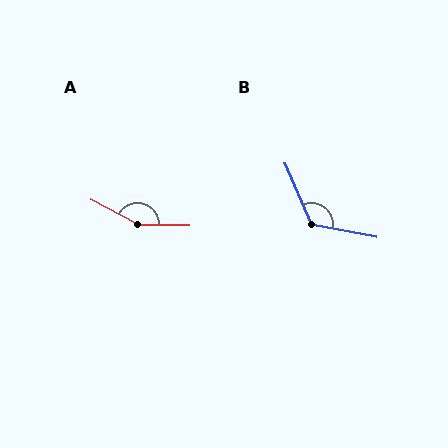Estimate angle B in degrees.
Approximately 124 degrees.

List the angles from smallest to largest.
B (124°), A (152°).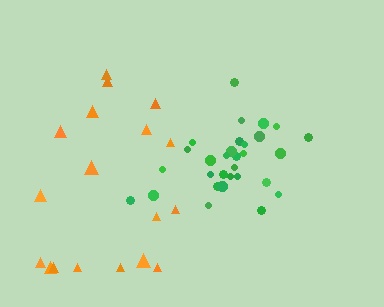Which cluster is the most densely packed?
Green.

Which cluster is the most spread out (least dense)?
Orange.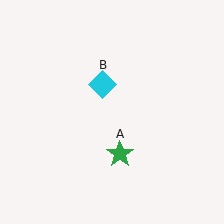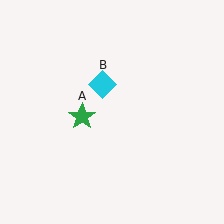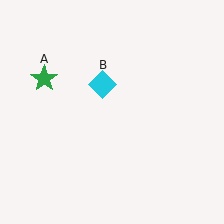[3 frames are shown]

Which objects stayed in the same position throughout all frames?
Cyan diamond (object B) remained stationary.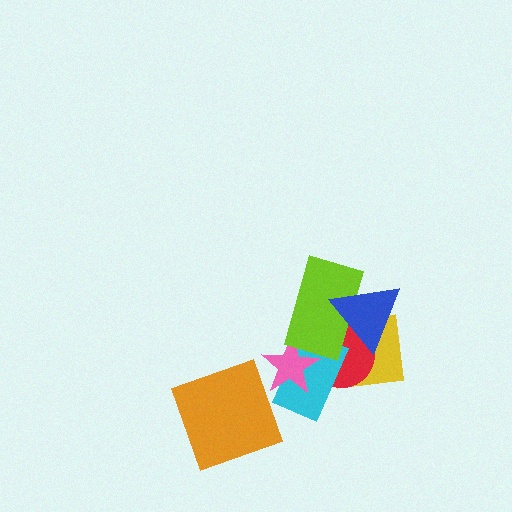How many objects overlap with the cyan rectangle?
4 objects overlap with the cyan rectangle.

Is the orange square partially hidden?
No, no other shape covers it.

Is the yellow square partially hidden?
Yes, it is partially covered by another shape.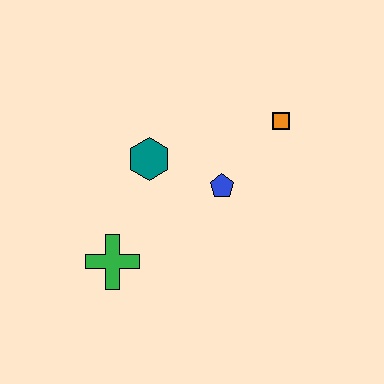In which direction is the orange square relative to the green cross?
The orange square is to the right of the green cross.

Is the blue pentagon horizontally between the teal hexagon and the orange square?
Yes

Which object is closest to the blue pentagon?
The teal hexagon is closest to the blue pentagon.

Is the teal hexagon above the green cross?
Yes